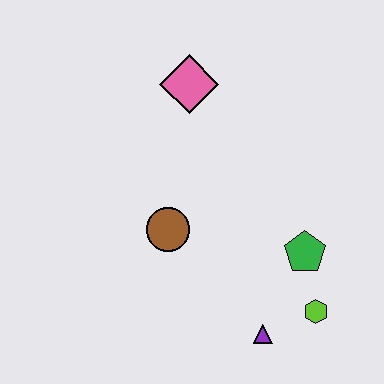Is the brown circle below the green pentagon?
No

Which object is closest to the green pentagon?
The lime hexagon is closest to the green pentagon.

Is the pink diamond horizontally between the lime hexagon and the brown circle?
Yes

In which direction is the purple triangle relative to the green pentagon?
The purple triangle is below the green pentagon.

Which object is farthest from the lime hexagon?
The pink diamond is farthest from the lime hexagon.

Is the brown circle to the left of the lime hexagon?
Yes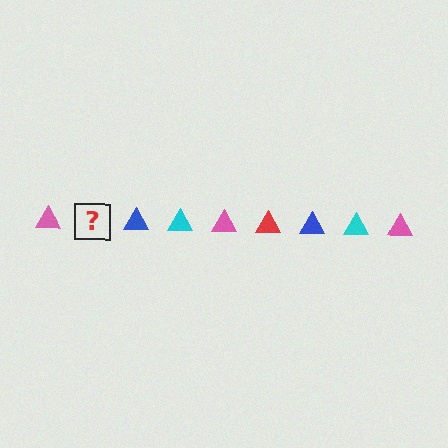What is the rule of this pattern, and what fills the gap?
The rule is that the pattern cycles through pink, red, blue, cyan triangles. The gap should be filled with a red triangle.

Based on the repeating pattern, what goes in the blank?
The blank should be a red triangle.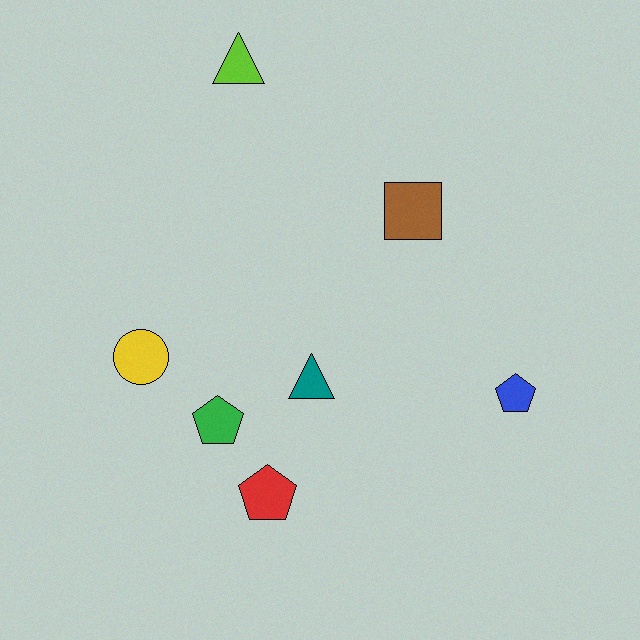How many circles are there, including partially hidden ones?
There is 1 circle.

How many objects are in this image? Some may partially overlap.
There are 7 objects.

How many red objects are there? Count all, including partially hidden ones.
There is 1 red object.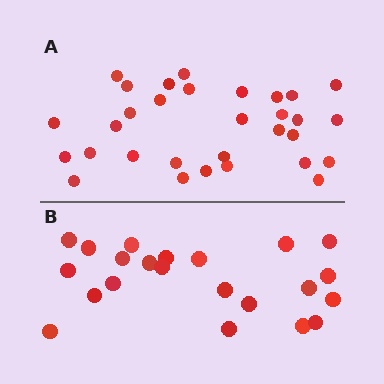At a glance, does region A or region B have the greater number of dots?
Region A (the top region) has more dots.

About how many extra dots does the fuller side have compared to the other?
Region A has roughly 8 or so more dots than region B.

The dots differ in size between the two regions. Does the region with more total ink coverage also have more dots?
No. Region B has more total ink coverage because its dots are larger, but region A actually contains more individual dots. Total area can be misleading — the number of items is what matters here.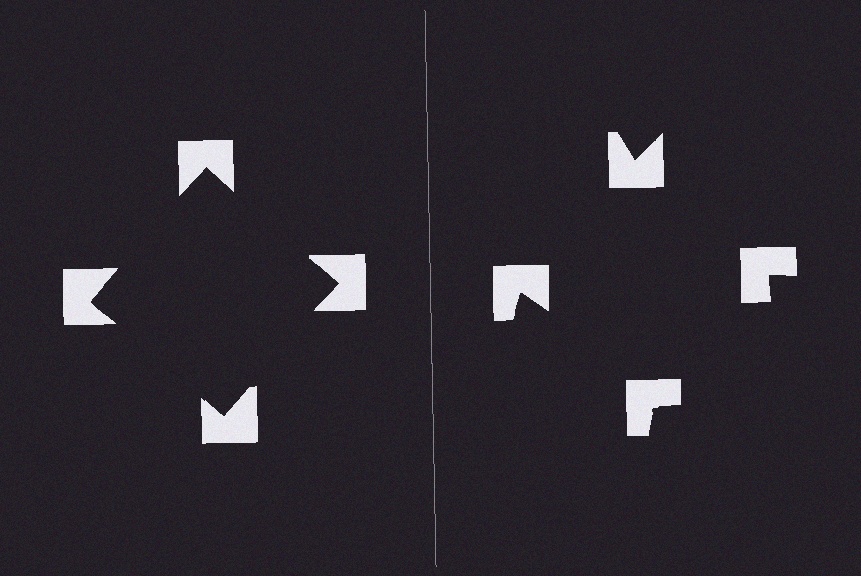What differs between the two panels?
The notched squares are positioned identically on both sides; only the wedge orientations differ. On the left they align to a square; on the right they are misaligned.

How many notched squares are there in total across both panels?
8 — 4 on each side.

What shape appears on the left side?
An illusory square.